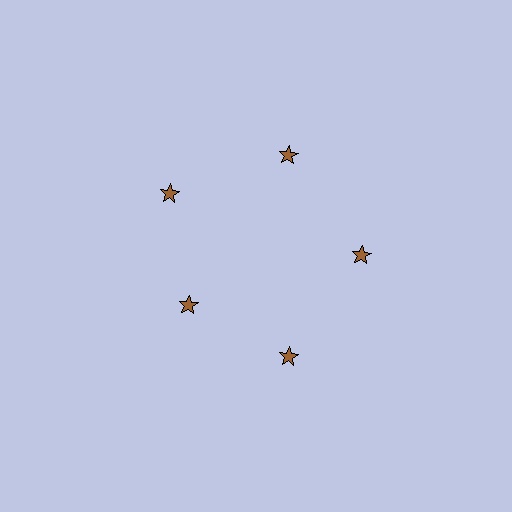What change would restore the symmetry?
The symmetry would be restored by moving it outward, back onto the ring so that all 5 stars sit at equal angles and equal distance from the center.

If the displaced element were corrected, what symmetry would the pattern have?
It would have 5-fold rotational symmetry — the pattern would map onto itself every 72 degrees.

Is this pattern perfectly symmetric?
No. The 5 brown stars are arranged in a ring, but one element near the 8 o'clock position is pulled inward toward the center, breaking the 5-fold rotational symmetry.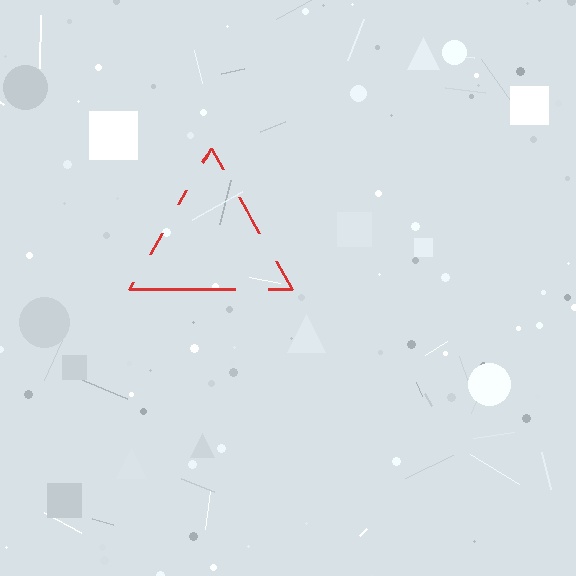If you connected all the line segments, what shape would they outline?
They would outline a triangle.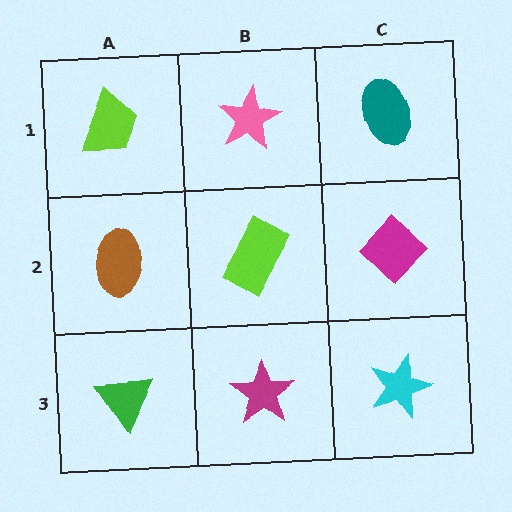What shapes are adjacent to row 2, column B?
A pink star (row 1, column B), a magenta star (row 3, column B), a brown ellipse (row 2, column A), a magenta diamond (row 2, column C).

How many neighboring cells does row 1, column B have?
3.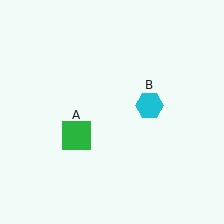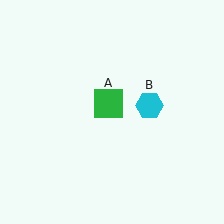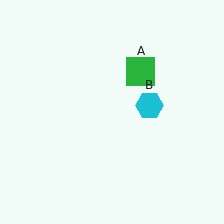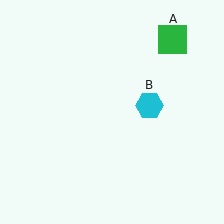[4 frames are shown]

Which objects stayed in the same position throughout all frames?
Cyan hexagon (object B) remained stationary.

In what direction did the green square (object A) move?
The green square (object A) moved up and to the right.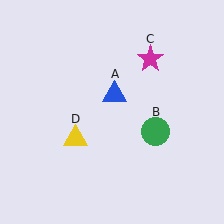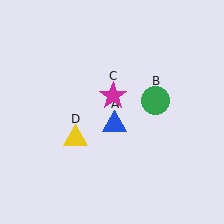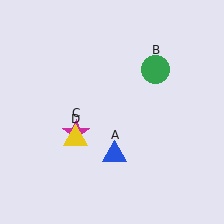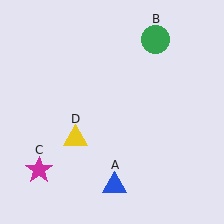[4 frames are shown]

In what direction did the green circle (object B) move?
The green circle (object B) moved up.